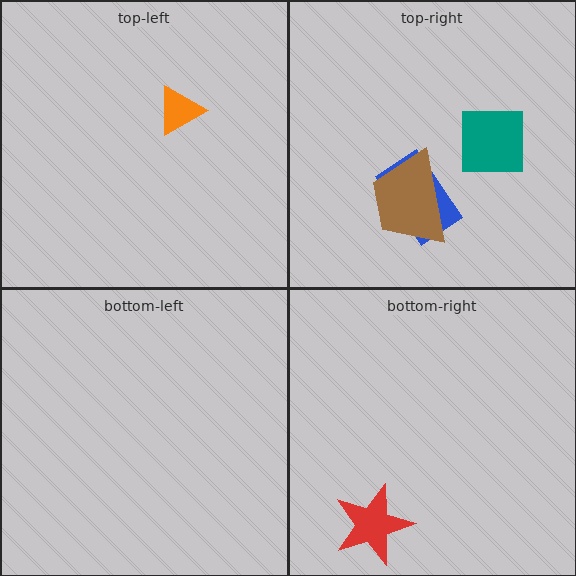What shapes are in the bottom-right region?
The red star.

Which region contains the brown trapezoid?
The top-right region.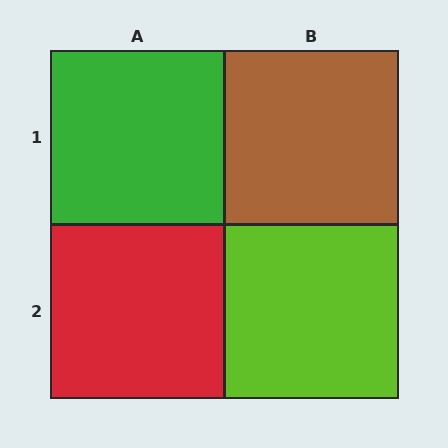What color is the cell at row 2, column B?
Lime.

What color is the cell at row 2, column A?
Red.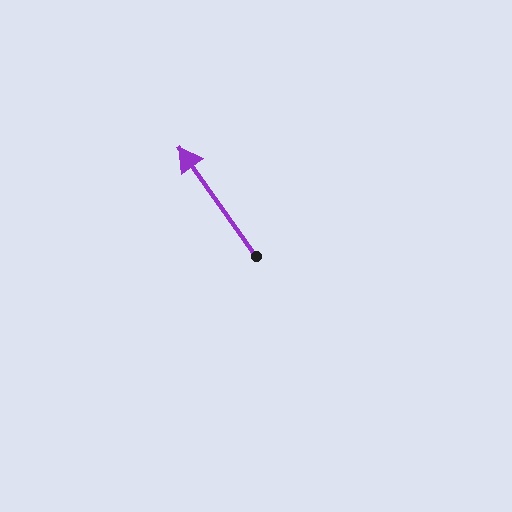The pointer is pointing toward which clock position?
Roughly 11 o'clock.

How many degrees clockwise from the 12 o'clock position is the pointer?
Approximately 325 degrees.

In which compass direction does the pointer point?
Northwest.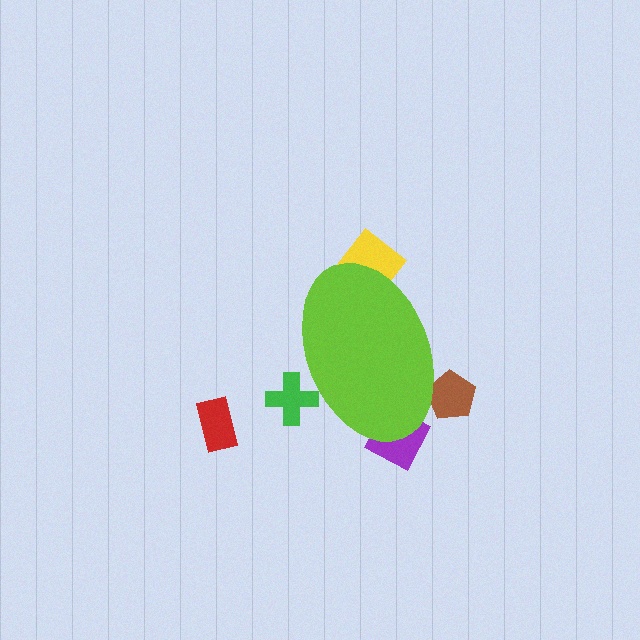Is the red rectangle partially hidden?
No, the red rectangle is fully visible.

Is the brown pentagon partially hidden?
Yes, the brown pentagon is partially hidden behind the lime ellipse.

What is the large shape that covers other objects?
A lime ellipse.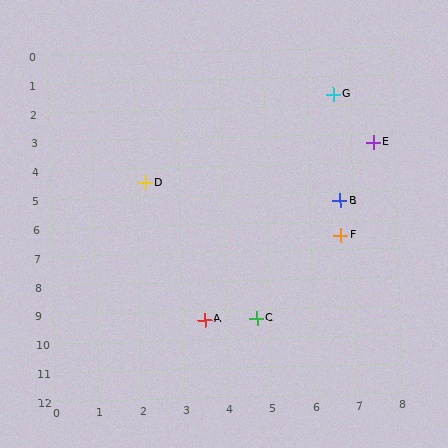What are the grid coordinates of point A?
Point A is at approximately (3.5, 9.3).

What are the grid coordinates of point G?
Point G is at approximately (6.6, 1.6).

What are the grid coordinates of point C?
Point C is at approximately (4.7, 9.3).